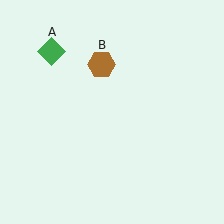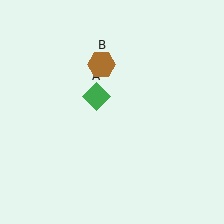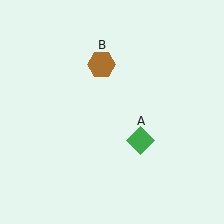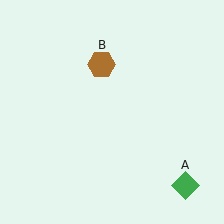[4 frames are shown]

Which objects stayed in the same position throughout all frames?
Brown hexagon (object B) remained stationary.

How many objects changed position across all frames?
1 object changed position: green diamond (object A).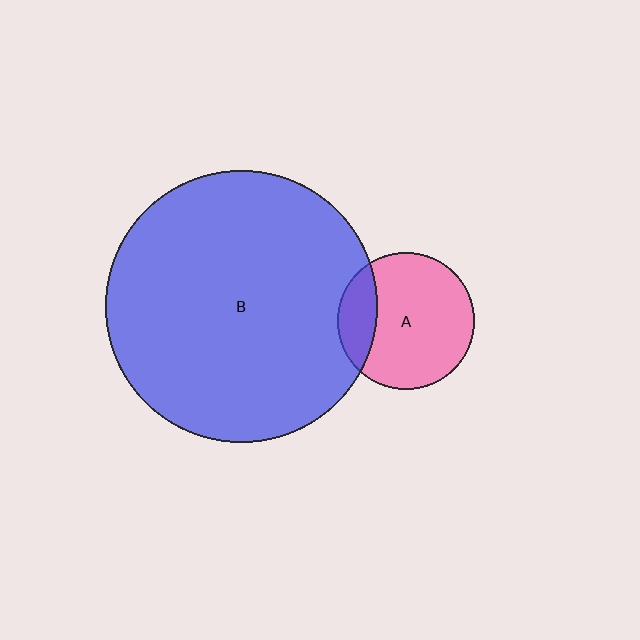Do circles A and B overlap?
Yes.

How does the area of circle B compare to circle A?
Approximately 3.9 times.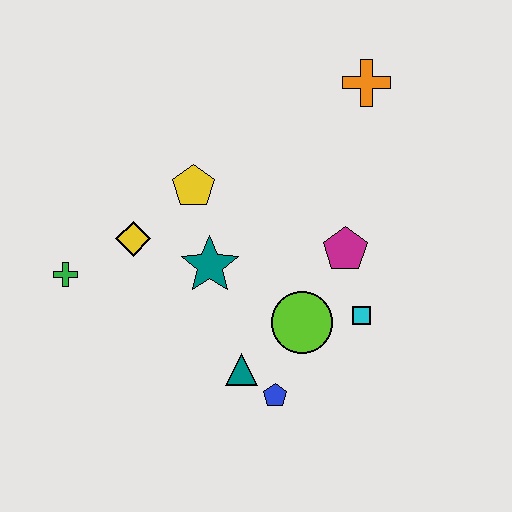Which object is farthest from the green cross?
The orange cross is farthest from the green cross.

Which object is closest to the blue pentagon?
The teal triangle is closest to the blue pentagon.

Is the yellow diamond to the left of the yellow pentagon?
Yes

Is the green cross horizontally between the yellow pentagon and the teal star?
No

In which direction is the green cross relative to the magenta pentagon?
The green cross is to the left of the magenta pentagon.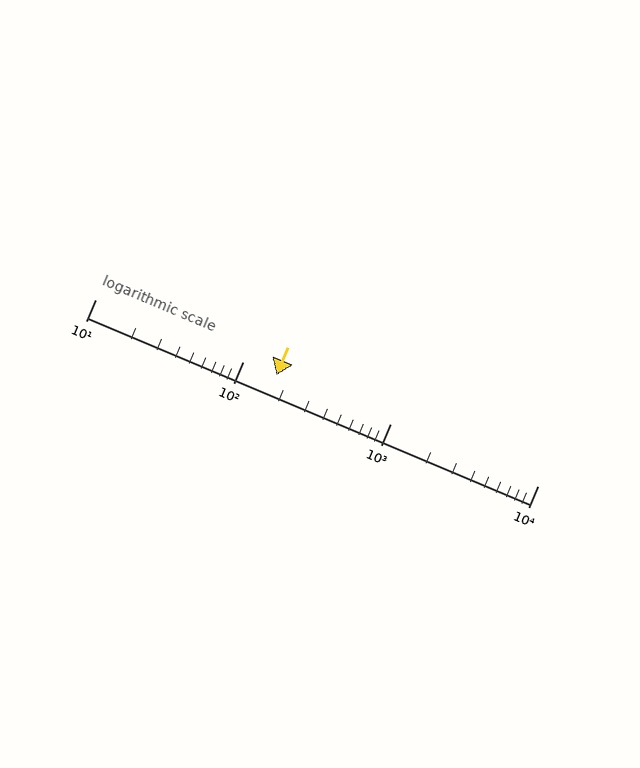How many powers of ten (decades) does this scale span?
The scale spans 3 decades, from 10 to 10000.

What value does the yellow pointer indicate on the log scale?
The pointer indicates approximately 170.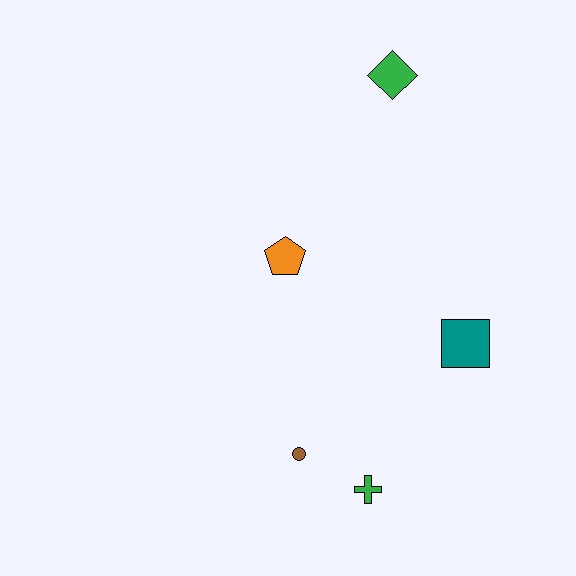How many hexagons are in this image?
There are no hexagons.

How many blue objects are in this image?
There are no blue objects.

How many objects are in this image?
There are 5 objects.